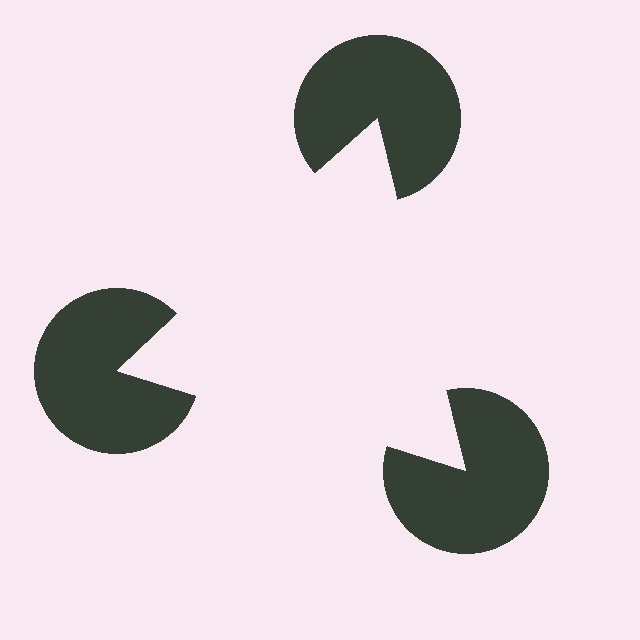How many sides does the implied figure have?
3 sides.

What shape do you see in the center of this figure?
An illusory triangle — its edges are inferred from the aligned wedge cuts in the pac-man discs, not physically drawn.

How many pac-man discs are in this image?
There are 3 — one at each vertex of the illusory triangle.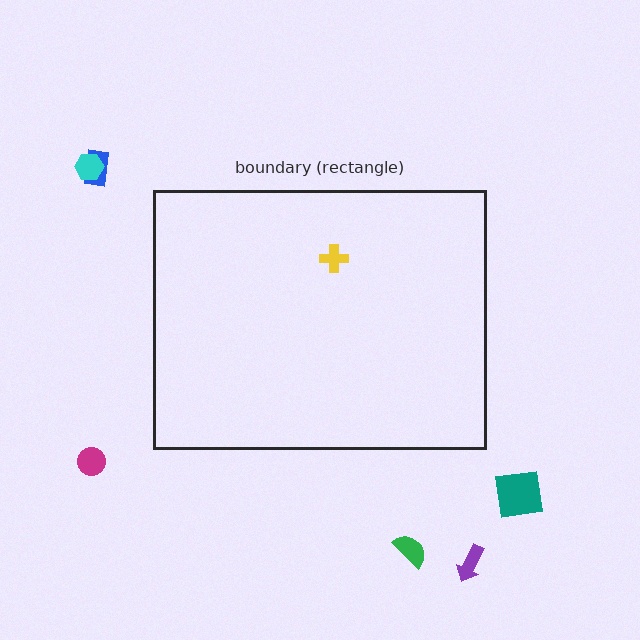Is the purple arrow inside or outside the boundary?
Outside.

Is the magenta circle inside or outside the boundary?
Outside.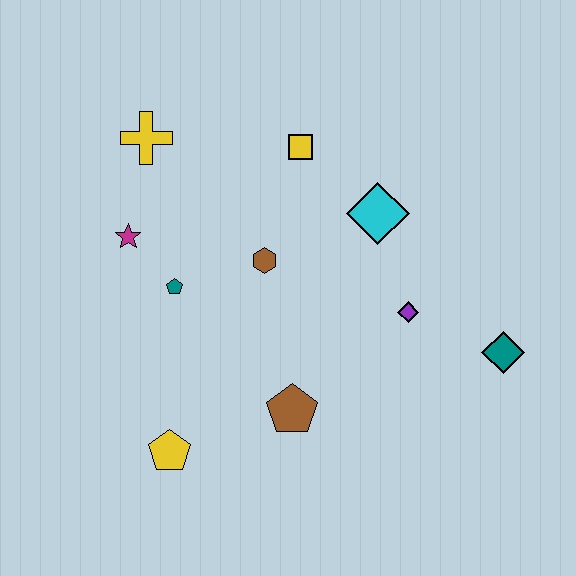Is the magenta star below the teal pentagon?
No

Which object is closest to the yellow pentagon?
The brown pentagon is closest to the yellow pentagon.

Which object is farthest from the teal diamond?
The yellow cross is farthest from the teal diamond.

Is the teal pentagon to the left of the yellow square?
Yes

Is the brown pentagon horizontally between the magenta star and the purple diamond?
Yes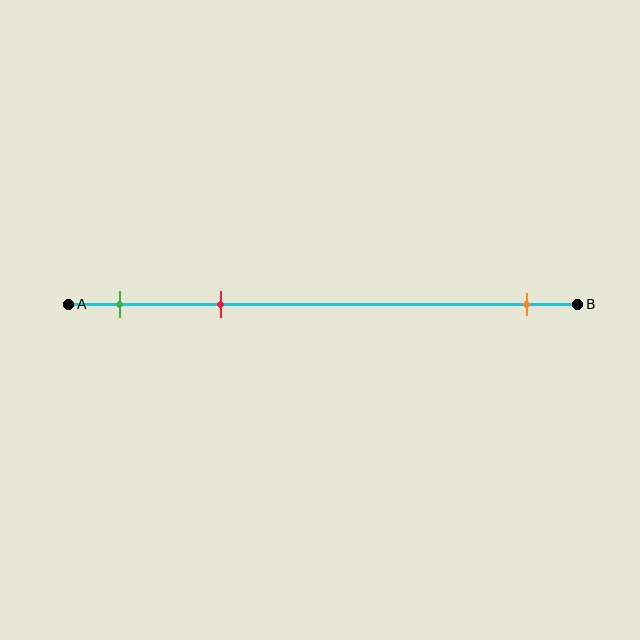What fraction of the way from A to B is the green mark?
The green mark is approximately 10% (0.1) of the way from A to B.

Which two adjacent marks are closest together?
The green and red marks are the closest adjacent pair.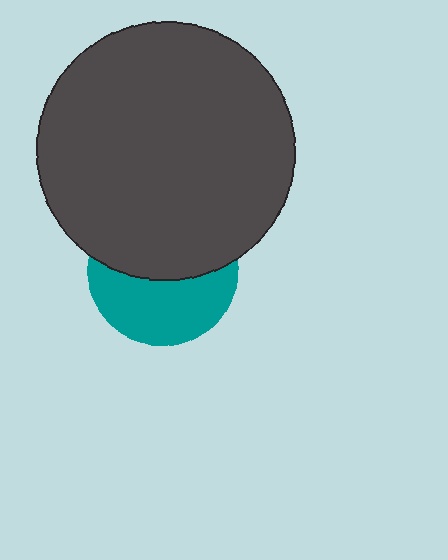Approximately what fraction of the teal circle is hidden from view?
Roughly 52% of the teal circle is hidden behind the dark gray circle.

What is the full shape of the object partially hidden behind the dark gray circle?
The partially hidden object is a teal circle.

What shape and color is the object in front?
The object in front is a dark gray circle.